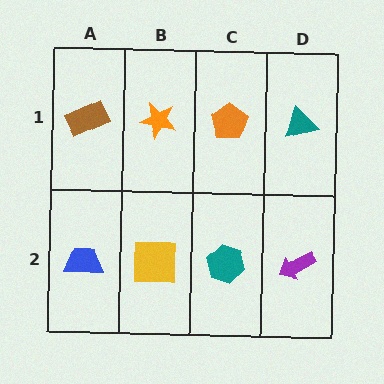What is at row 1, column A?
A brown rectangle.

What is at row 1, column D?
A teal triangle.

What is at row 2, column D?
A purple arrow.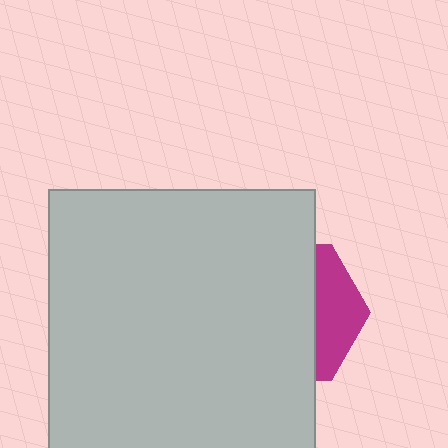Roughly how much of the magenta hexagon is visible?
A small part of it is visible (roughly 30%).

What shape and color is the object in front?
The object in front is a light gray square.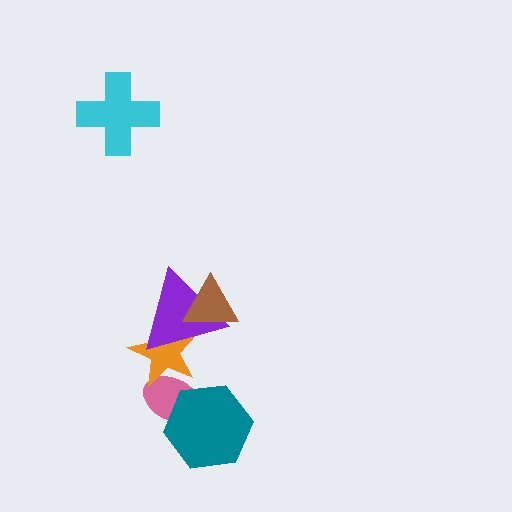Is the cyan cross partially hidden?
No, no other shape covers it.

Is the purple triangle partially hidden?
Yes, it is partially covered by another shape.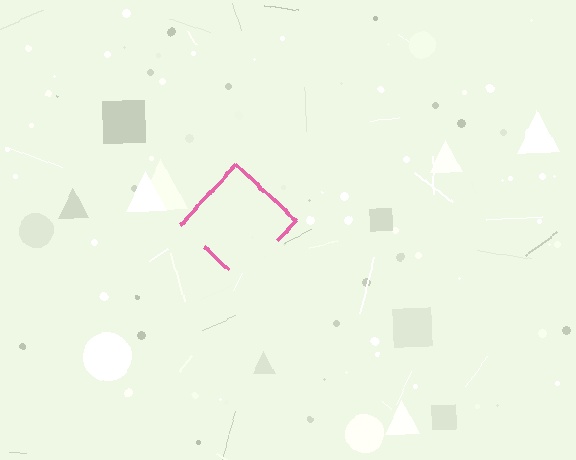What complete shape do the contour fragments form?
The contour fragments form a diamond.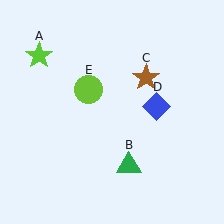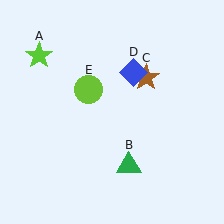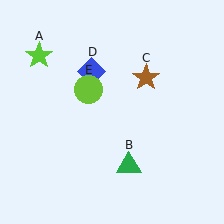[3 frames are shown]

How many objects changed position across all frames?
1 object changed position: blue diamond (object D).